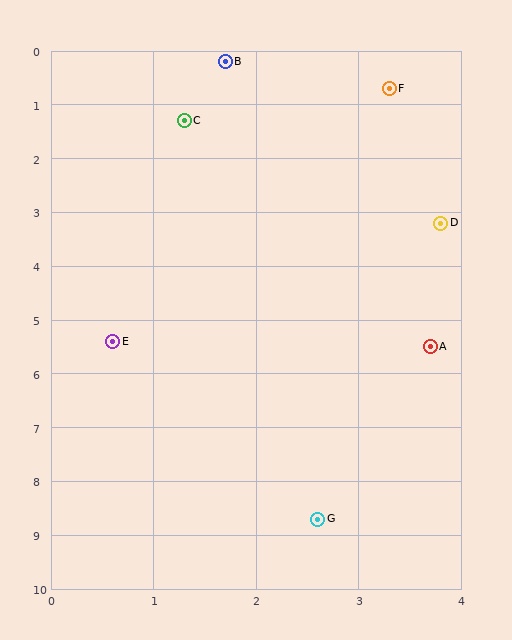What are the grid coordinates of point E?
Point E is at approximately (0.6, 5.4).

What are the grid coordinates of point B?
Point B is at approximately (1.7, 0.2).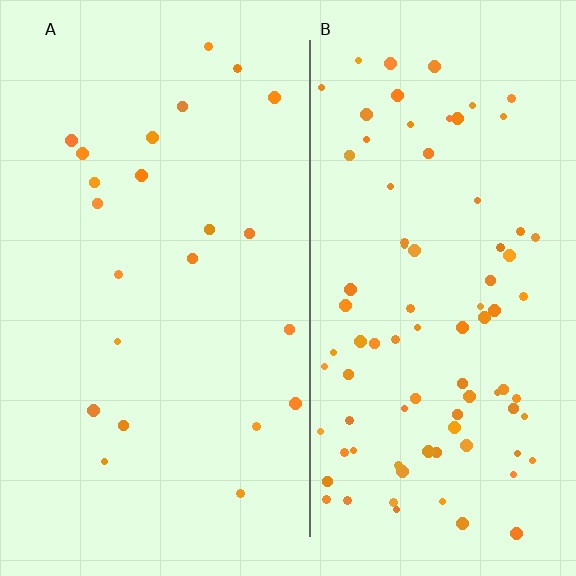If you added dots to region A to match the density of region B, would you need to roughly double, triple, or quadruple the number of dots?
Approximately quadruple.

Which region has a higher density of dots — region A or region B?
B (the right).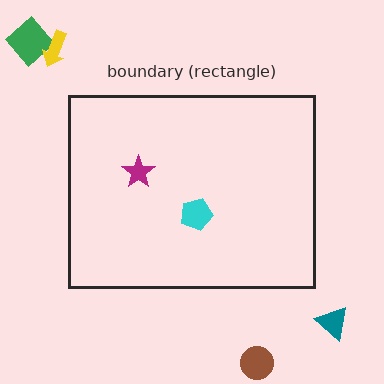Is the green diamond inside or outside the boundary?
Outside.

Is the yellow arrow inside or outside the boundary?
Outside.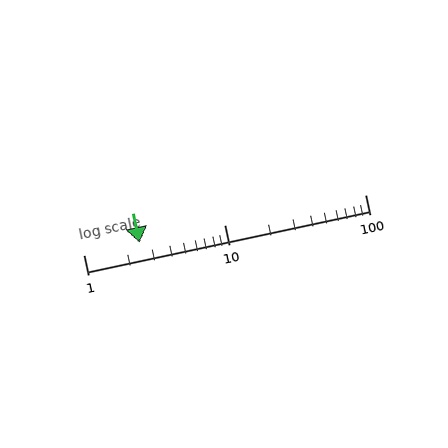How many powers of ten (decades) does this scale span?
The scale spans 2 decades, from 1 to 100.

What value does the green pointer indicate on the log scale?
The pointer indicates approximately 2.5.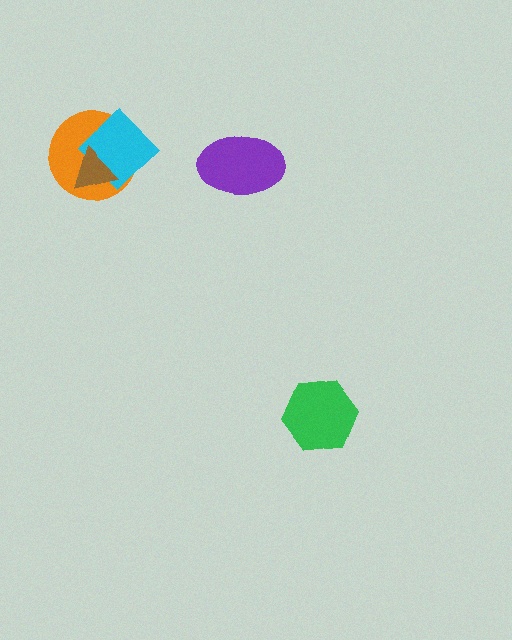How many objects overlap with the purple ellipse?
0 objects overlap with the purple ellipse.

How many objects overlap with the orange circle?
2 objects overlap with the orange circle.